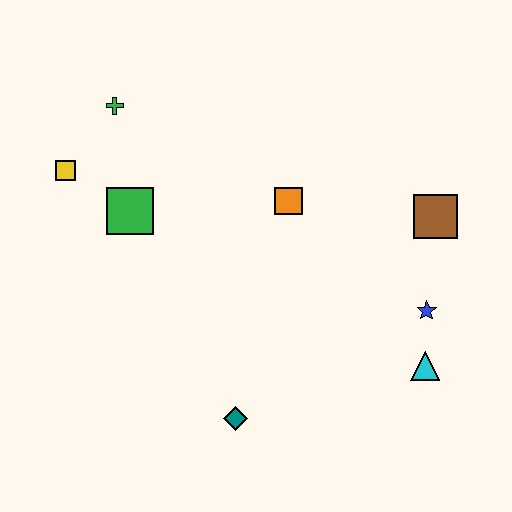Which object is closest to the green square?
The yellow square is closest to the green square.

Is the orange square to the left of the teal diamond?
No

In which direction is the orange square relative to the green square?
The orange square is to the right of the green square.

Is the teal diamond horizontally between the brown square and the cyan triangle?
No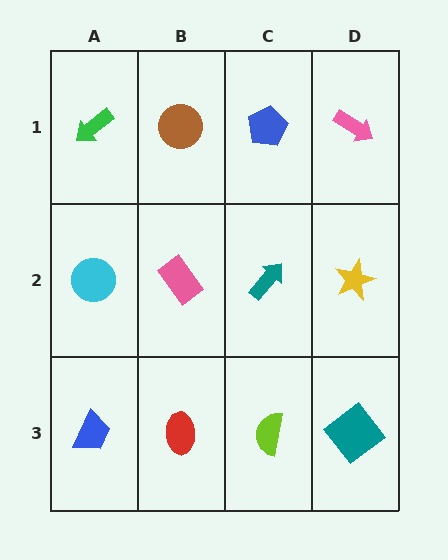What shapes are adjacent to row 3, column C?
A teal arrow (row 2, column C), a red ellipse (row 3, column B), a teal diamond (row 3, column D).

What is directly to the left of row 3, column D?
A lime semicircle.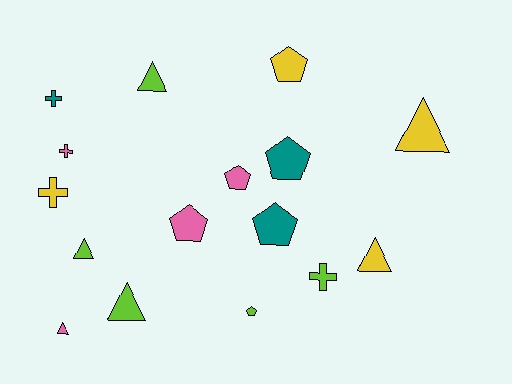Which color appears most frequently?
Lime, with 5 objects.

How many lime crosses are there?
There is 1 lime cross.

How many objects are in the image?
There are 16 objects.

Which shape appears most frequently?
Triangle, with 6 objects.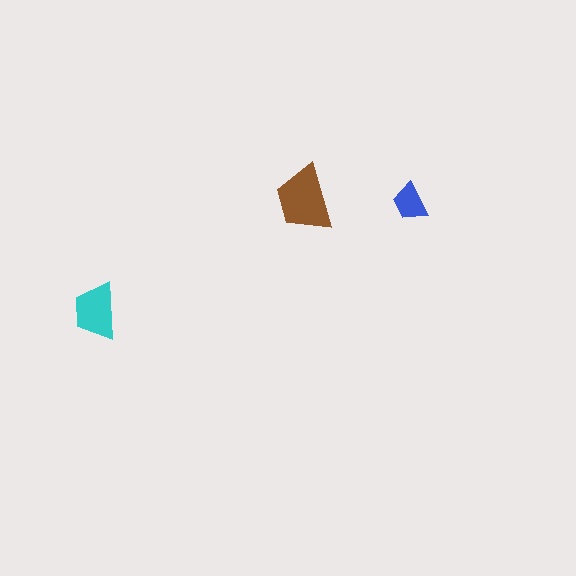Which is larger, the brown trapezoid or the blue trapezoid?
The brown one.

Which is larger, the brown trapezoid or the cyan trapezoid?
The brown one.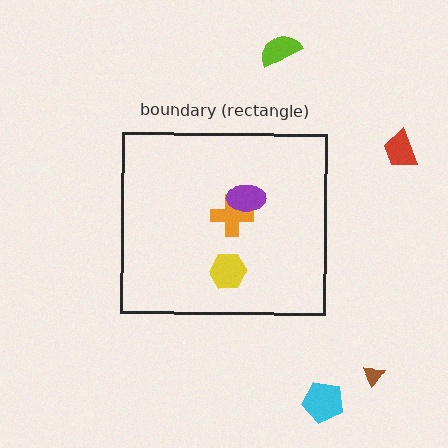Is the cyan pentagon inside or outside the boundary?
Outside.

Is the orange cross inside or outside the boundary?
Inside.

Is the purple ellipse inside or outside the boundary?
Inside.